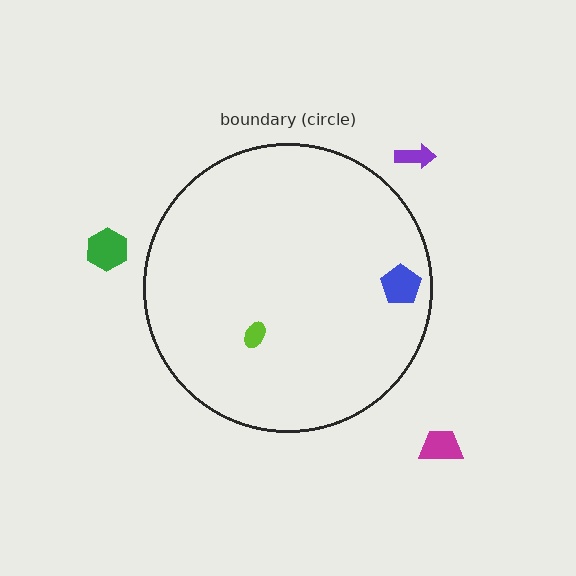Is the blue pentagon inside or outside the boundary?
Inside.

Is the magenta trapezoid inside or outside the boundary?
Outside.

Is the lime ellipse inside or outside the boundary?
Inside.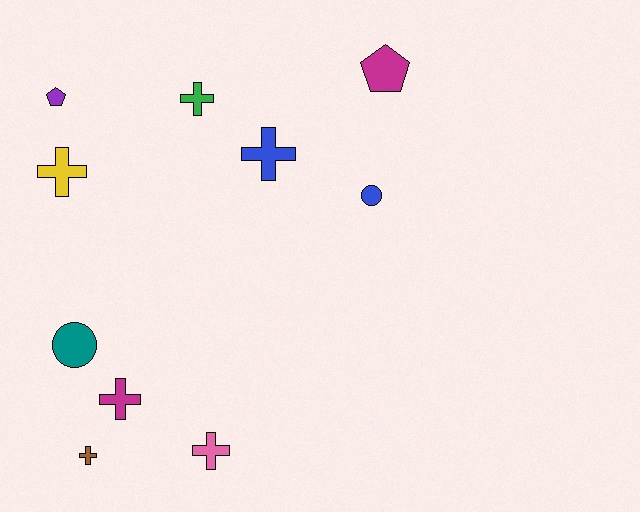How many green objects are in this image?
There is 1 green object.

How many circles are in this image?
There are 2 circles.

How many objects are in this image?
There are 10 objects.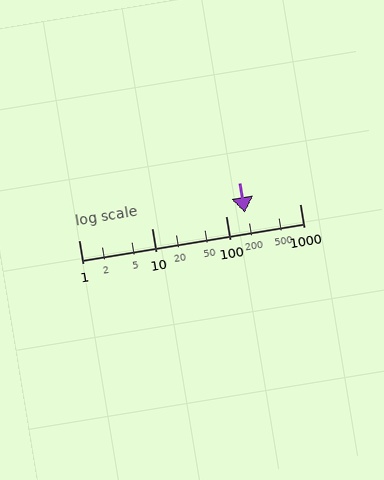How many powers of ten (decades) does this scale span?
The scale spans 3 decades, from 1 to 1000.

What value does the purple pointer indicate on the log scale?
The pointer indicates approximately 180.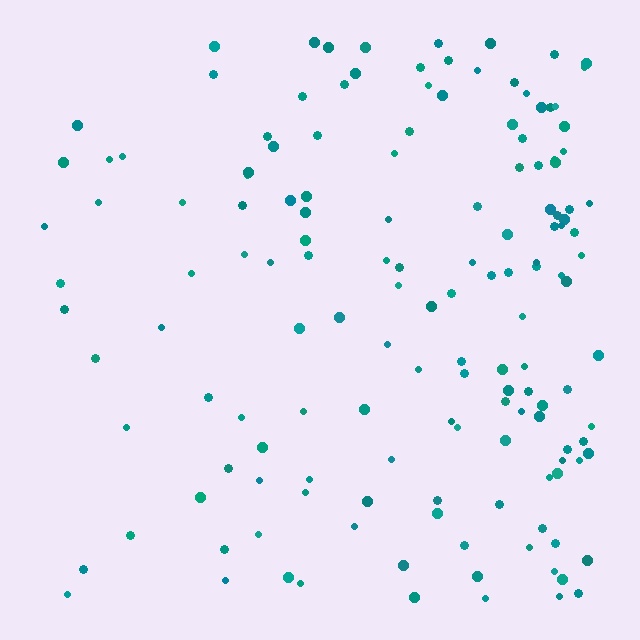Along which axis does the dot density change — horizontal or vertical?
Horizontal.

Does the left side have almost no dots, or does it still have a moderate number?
Still a moderate number, just noticeably fewer than the right.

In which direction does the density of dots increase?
From left to right, with the right side densest.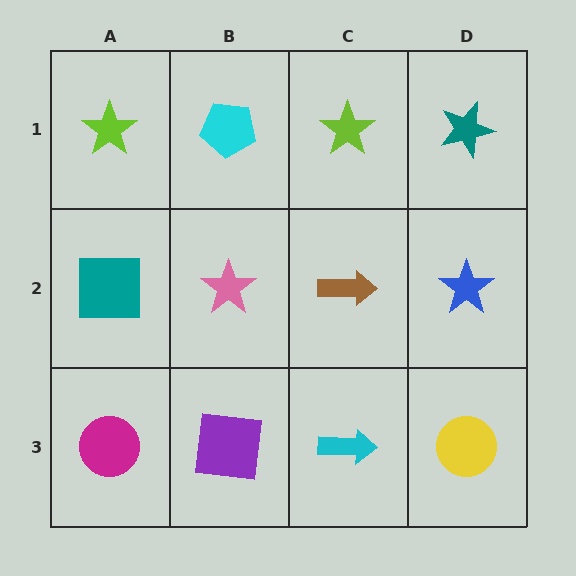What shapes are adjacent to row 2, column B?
A cyan pentagon (row 1, column B), a purple square (row 3, column B), a teal square (row 2, column A), a brown arrow (row 2, column C).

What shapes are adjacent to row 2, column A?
A lime star (row 1, column A), a magenta circle (row 3, column A), a pink star (row 2, column B).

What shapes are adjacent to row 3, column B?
A pink star (row 2, column B), a magenta circle (row 3, column A), a cyan arrow (row 3, column C).